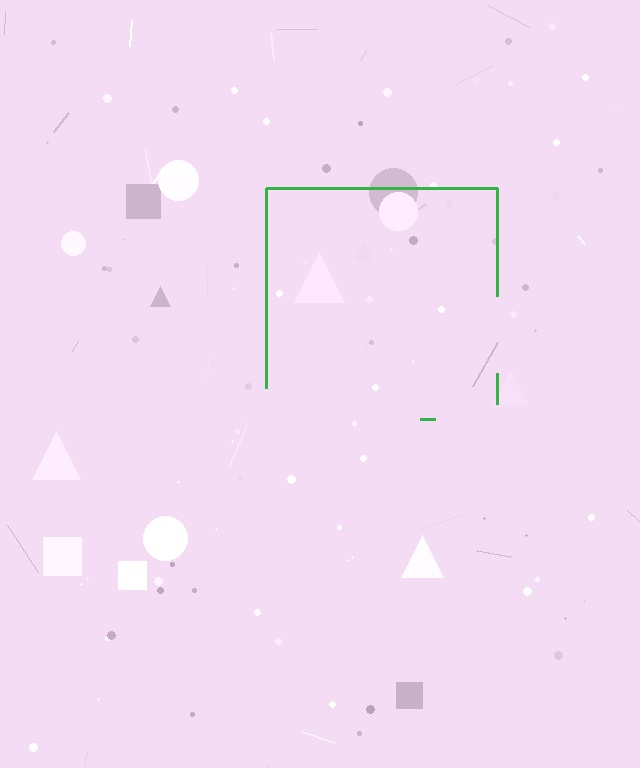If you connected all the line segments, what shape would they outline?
They would outline a square.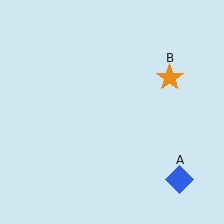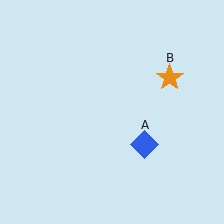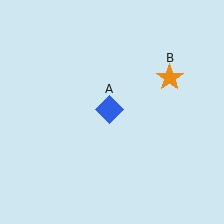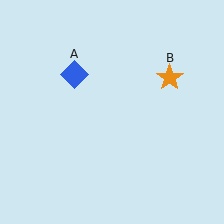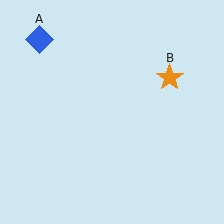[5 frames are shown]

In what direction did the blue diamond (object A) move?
The blue diamond (object A) moved up and to the left.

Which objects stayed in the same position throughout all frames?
Orange star (object B) remained stationary.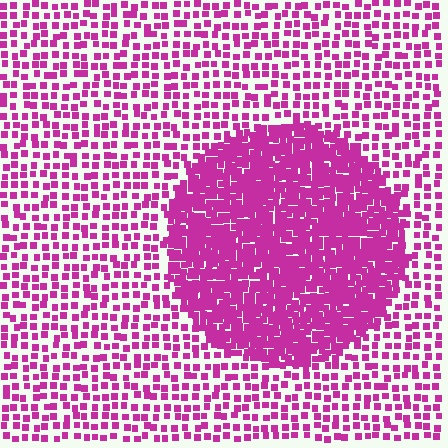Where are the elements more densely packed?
The elements are more densely packed inside the circle boundary.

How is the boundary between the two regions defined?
The boundary is defined by a change in element density (approximately 2.6x ratio). All elements are the same color, size, and shape.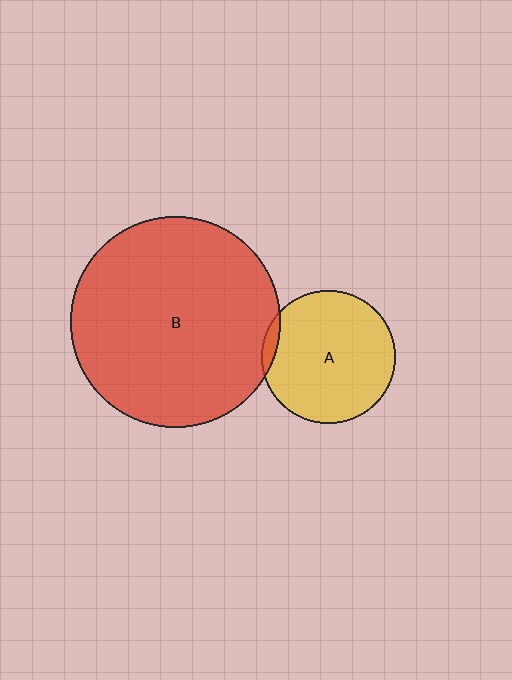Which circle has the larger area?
Circle B (red).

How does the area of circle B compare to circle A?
Approximately 2.5 times.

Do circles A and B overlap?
Yes.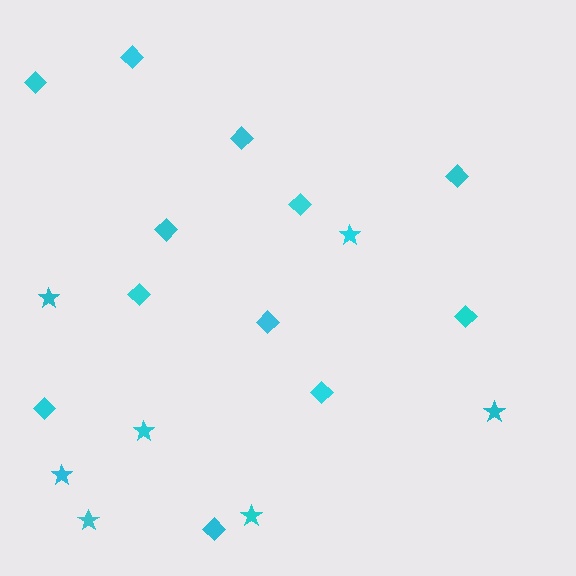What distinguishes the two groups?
There are 2 groups: one group of stars (7) and one group of diamonds (12).